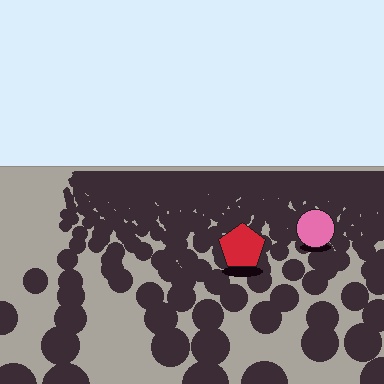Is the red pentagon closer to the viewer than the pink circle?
Yes. The red pentagon is closer — you can tell from the texture gradient: the ground texture is coarser near it.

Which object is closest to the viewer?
The red pentagon is closest. The texture marks near it are larger and more spread out.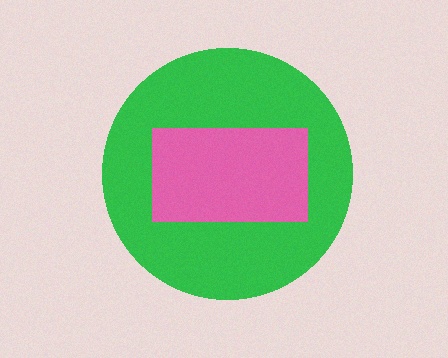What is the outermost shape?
The green circle.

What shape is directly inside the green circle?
The pink rectangle.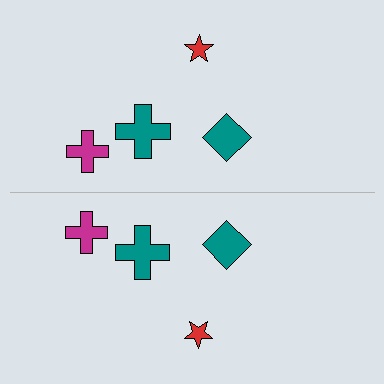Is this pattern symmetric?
Yes, this pattern has bilateral (reflection) symmetry.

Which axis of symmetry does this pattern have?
The pattern has a horizontal axis of symmetry running through the center of the image.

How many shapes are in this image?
There are 8 shapes in this image.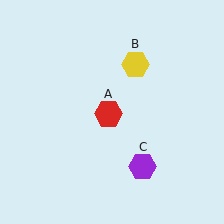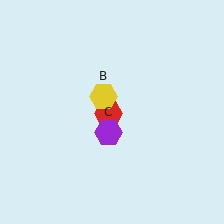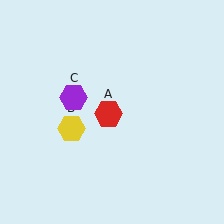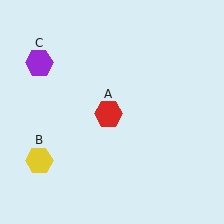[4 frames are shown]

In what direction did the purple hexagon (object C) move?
The purple hexagon (object C) moved up and to the left.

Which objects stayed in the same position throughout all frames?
Red hexagon (object A) remained stationary.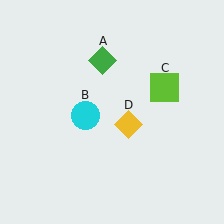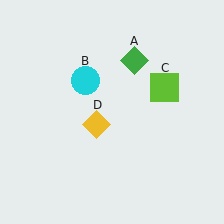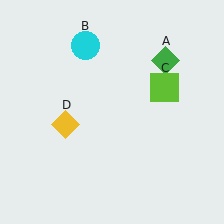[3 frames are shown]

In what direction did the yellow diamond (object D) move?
The yellow diamond (object D) moved left.